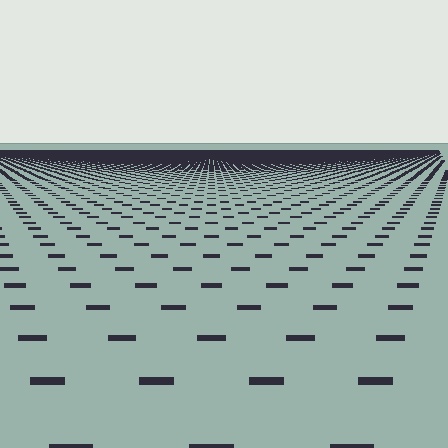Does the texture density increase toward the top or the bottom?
Density increases toward the top.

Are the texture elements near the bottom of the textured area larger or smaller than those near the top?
Larger. Near the bottom, elements are closer to the viewer and appear at a bigger on-screen size.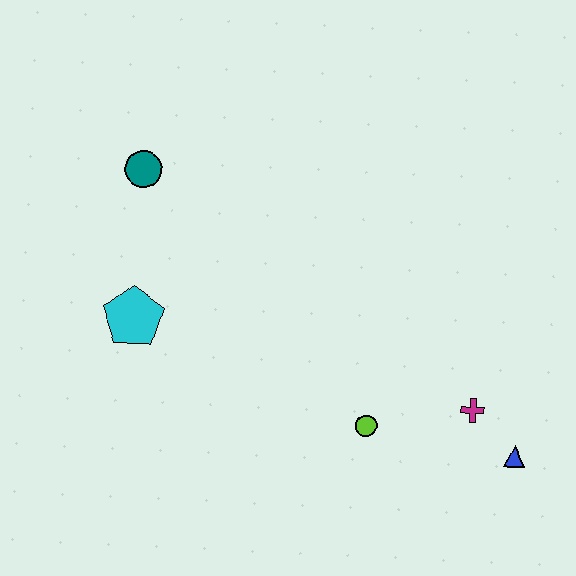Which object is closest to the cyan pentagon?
The teal circle is closest to the cyan pentagon.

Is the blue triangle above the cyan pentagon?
No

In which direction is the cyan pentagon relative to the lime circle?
The cyan pentagon is to the left of the lime circle.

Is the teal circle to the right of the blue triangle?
No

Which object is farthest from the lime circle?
The teal circle is farthest from the lime circle.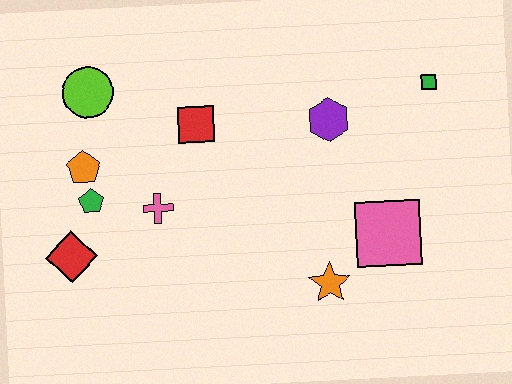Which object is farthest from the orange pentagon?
The green square is farthest from the orange pentagon.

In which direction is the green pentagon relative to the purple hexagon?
The green pentagon is to the left of the purple hexagon.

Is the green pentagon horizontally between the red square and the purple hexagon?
No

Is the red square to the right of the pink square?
No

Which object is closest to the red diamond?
The green pentagon is closest to the red diamond.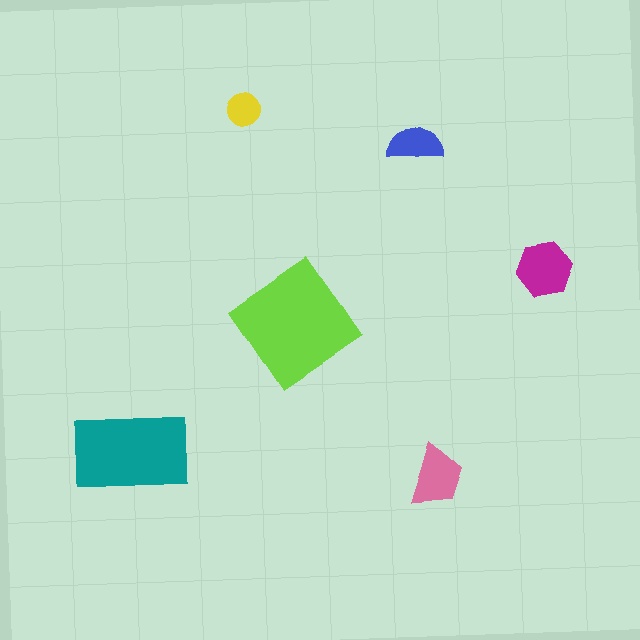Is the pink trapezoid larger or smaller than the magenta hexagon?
Smaller.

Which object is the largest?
The lime diamond.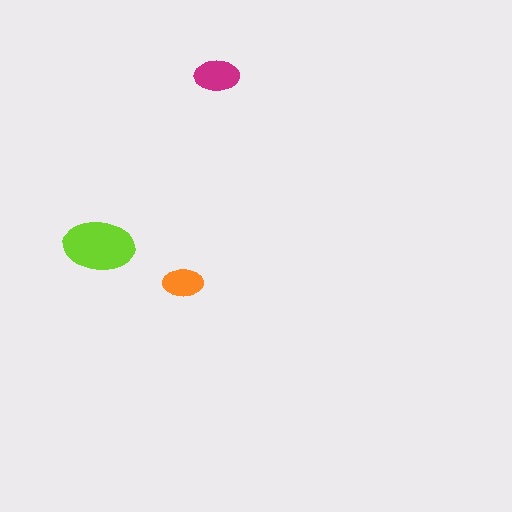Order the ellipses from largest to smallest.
the lime one, the magenta one, the orange one.